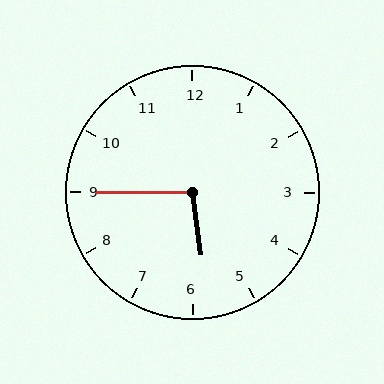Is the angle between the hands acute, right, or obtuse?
It is obtuse.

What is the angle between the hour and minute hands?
Approximately 98 degrees.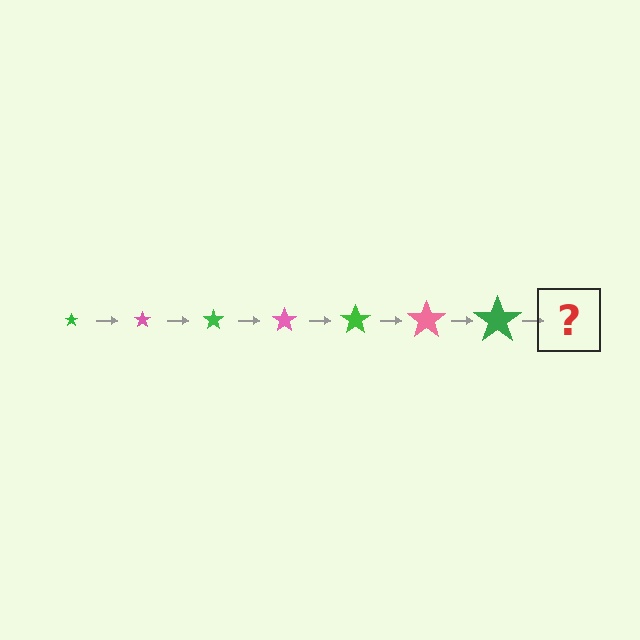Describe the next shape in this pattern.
It should be a pink star, larger than the previous one.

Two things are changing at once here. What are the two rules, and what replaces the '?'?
The two rules are that the star grows larger each step and the color cycles through green and pink. The '?' should be a pink star, larger than the previous one.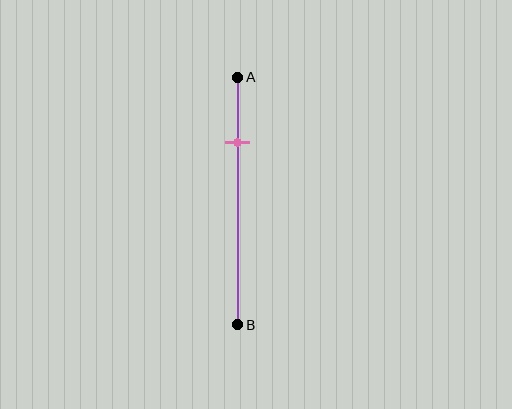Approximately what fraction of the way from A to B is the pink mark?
The pink mark is approximately 25% of the way from A to B.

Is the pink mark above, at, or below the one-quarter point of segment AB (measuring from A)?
The pink mark is approximately at the one-quarter point of segment AB.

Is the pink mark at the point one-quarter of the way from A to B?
Yes, the mark is approximately at the one-quarter point.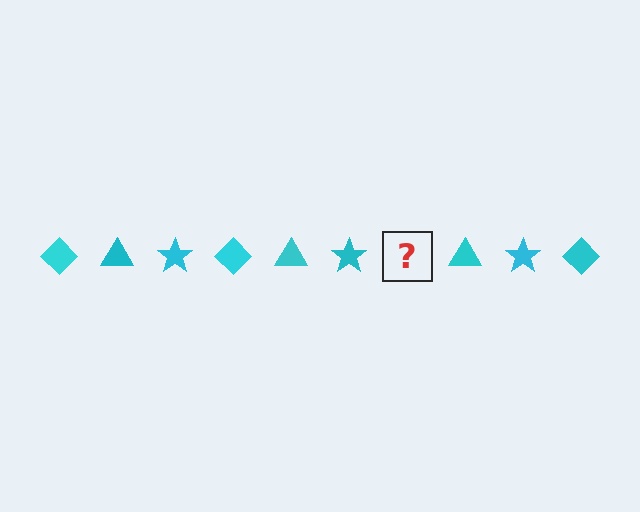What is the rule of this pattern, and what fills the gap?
The rule is that the pattern cycles through diamond, triangle, star shapes in cyan. The gap should be filled with a cyan diamond.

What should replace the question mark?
The question mark should be replaced with a cyan diamond.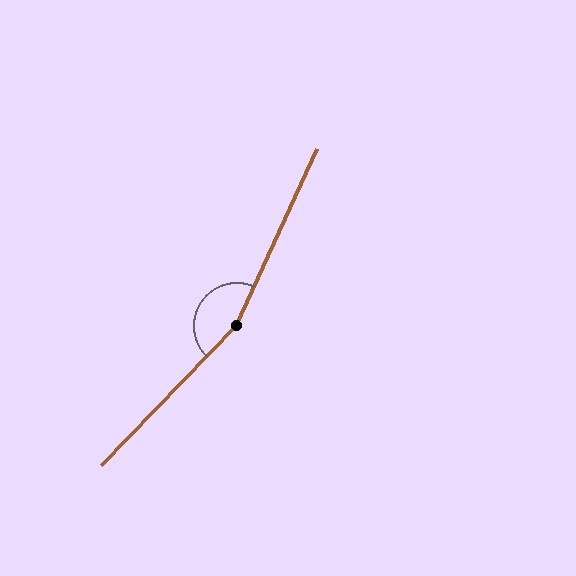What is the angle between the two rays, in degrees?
Approximately 160 degrees.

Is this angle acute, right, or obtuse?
It is obtuse.